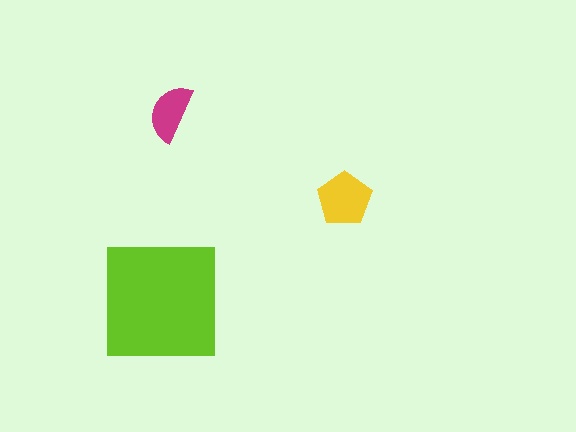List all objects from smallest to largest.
The magenta semicircle, the yellow pentagon, the lime square.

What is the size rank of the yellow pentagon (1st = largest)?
2nd.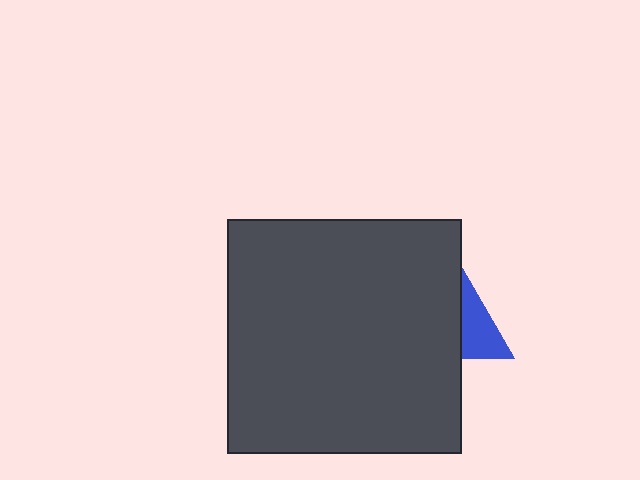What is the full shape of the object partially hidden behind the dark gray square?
The partially hidden object is a blue triangle.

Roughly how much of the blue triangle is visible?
A small part of it is visible (roughly 31%).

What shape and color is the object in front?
The object in front is a dark gray square.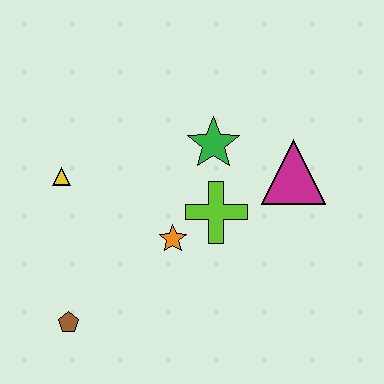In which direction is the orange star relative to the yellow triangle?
The orange star is to the right of the yellow triangle.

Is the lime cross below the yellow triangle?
Yes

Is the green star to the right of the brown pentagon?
Yes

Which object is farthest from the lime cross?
The brown pentagon is farthest from the lime cross.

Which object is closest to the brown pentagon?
The orange star is closest to the brown pentagon.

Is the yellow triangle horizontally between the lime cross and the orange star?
No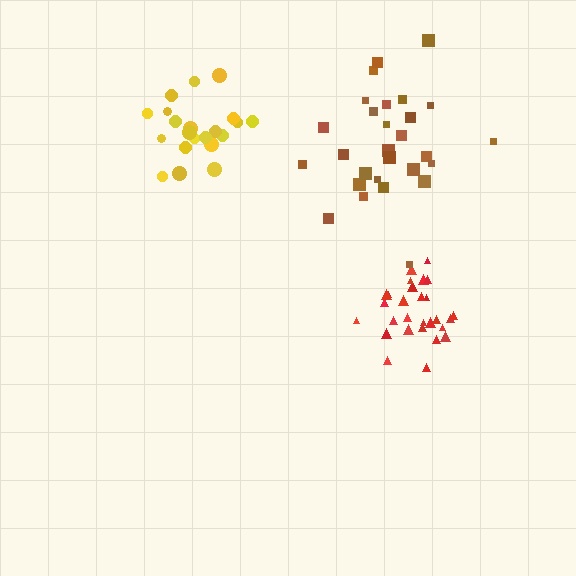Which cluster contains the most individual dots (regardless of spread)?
Red (28).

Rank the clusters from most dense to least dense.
red, yellow, brown.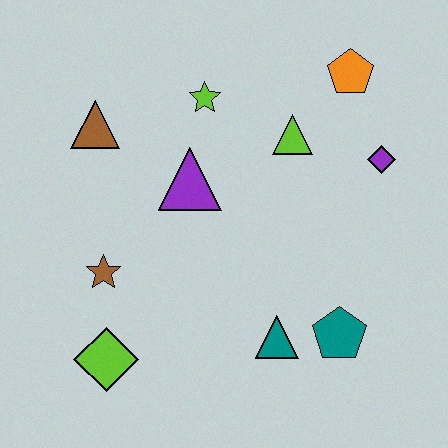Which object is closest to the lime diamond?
The brown star is closest to the lime diamond.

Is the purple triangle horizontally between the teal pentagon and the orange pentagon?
No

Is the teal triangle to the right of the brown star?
Yes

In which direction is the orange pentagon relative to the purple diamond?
The orange pentagon is above the purple diamond.